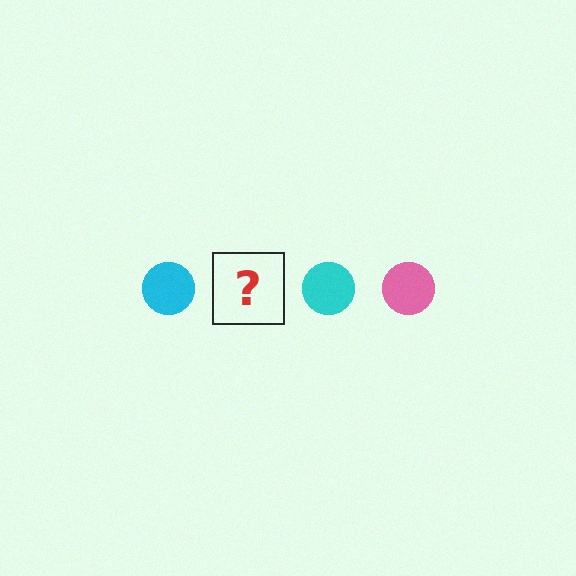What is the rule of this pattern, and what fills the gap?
The rule is that the pattern cycles through cyan, pink circles. The gap should be filled with a pink circle.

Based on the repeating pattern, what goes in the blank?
The blank should be a pink circle.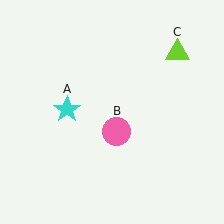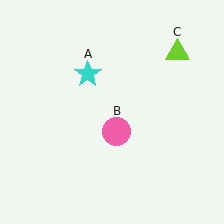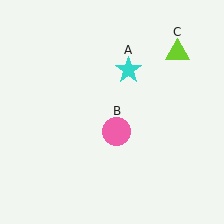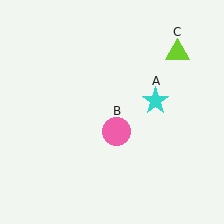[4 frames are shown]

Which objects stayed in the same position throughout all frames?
Pink circle (object B) and lime triangle (object C) remained stationary.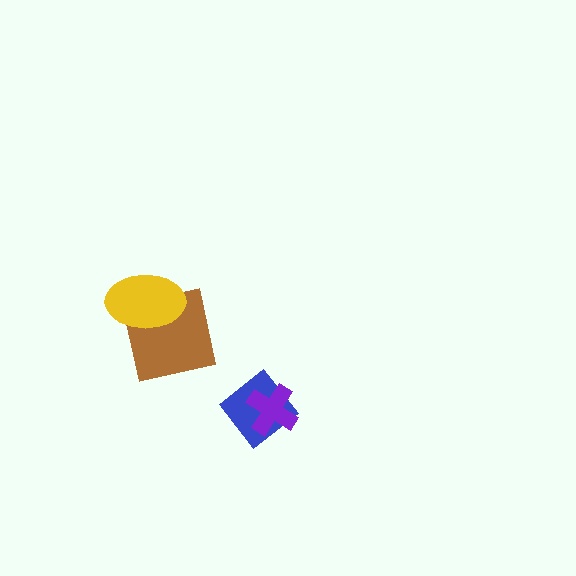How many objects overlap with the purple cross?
1 object overlaps with the purple cross.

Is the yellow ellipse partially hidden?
No, no other shape covers it.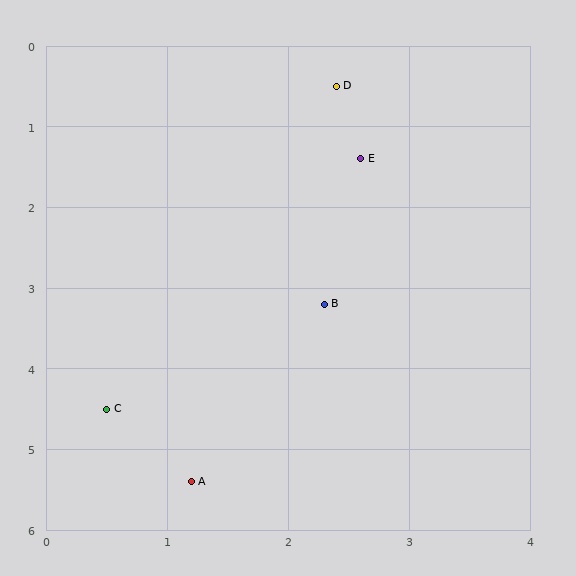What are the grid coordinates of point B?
Point B is at approximately (2.3, 3.2).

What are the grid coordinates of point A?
Point A is at approximately (1.2, 5.4).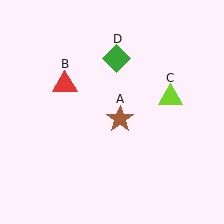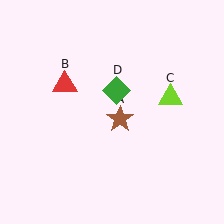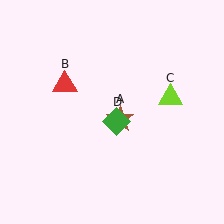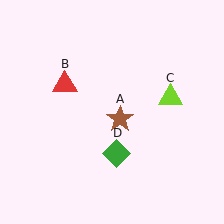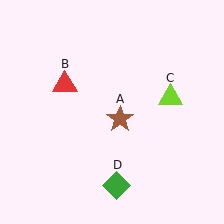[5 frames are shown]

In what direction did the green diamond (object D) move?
The green diamond (object D) moved down.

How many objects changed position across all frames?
1 object changed position: green diamond (object D).